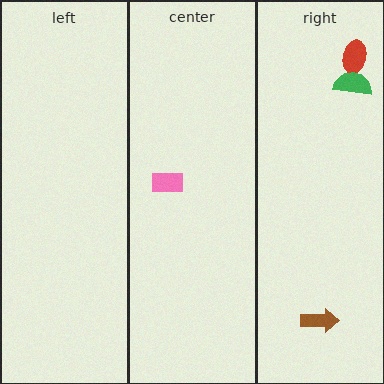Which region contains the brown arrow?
The right region.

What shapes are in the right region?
The red ellipse, the green semicircle, the brown arrow.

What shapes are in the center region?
The pink rectangle.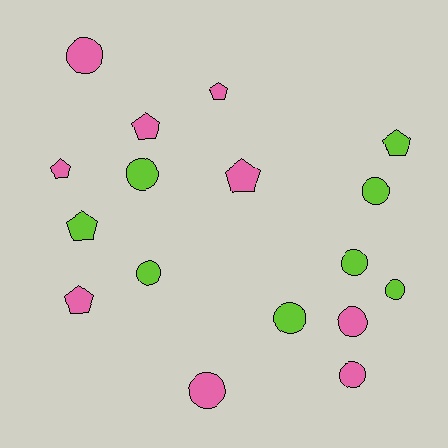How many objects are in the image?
There are 17 objects.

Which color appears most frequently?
Pink, with 9 objects.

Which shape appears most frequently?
Circle, with 10 objects.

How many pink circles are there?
There are 4 pink circles.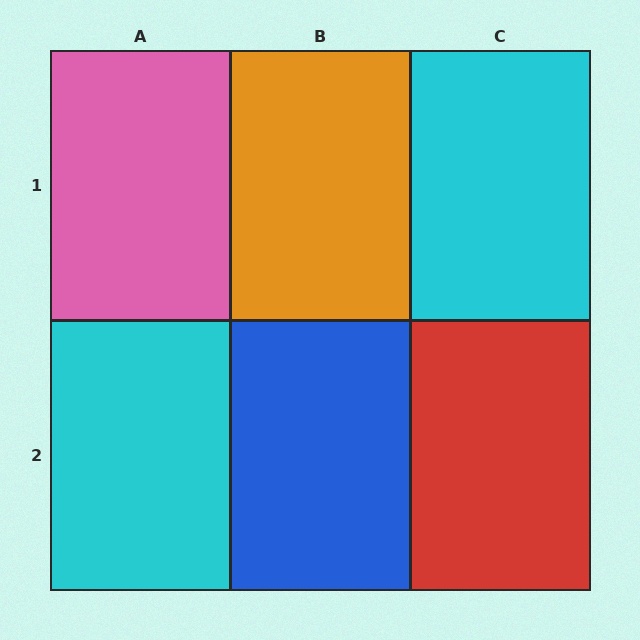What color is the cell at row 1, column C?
Cyan.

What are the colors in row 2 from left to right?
Cyan, blue, red.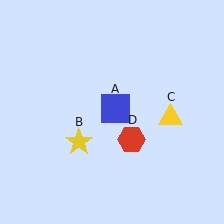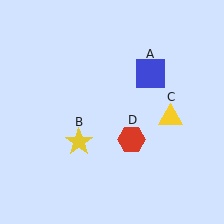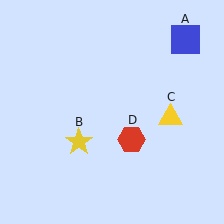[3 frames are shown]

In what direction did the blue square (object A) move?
The blue square (object A) moved up and to the right.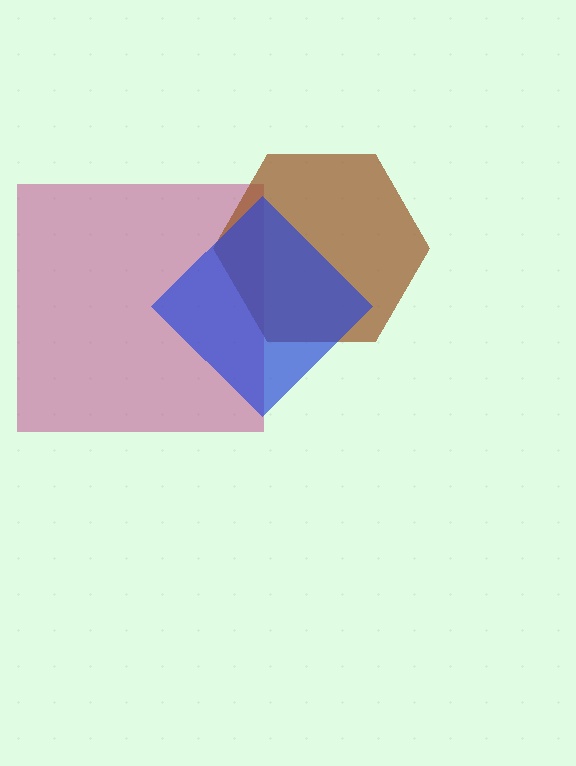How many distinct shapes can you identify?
There are 3 distinct shapes: a magenta square, a brown hexagon, a blue diamond.